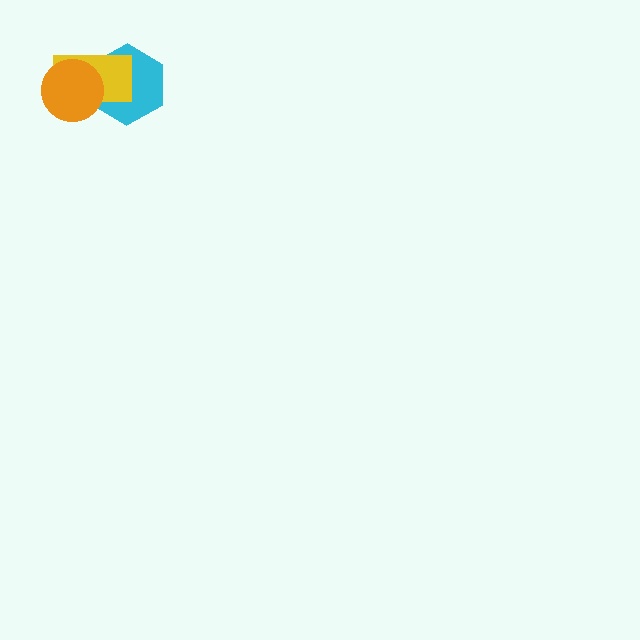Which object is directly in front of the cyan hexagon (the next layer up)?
The yellow rectangle is directly in front of the cyan hexagon.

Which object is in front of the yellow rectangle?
The orange circle is in front of the yellow rectangle.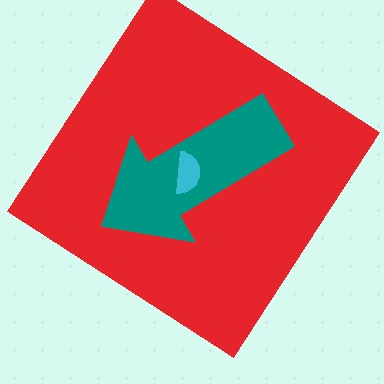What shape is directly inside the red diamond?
The teal arrow.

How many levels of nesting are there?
3.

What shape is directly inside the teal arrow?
The cyan semicircle.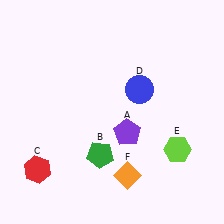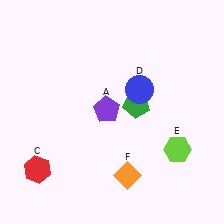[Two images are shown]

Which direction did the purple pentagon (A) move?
The purple pentagon (A) moved up.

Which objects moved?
The objects that moved are: the purple pentagon (A), the green pentagon (B).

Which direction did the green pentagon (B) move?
The green pentagon (B) moved up.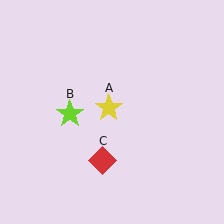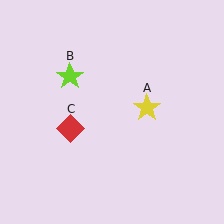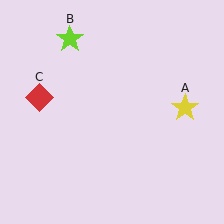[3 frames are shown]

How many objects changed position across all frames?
3 objects changed position: yellow star (object A), lime star (object B), red diamond (object C).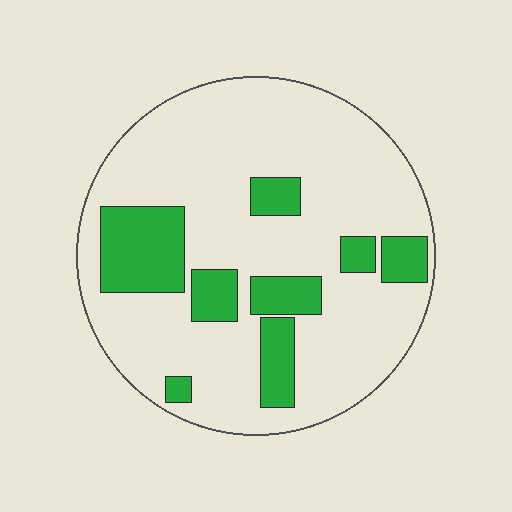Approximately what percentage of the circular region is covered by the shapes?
Approximately 20%.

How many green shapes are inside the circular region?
8.